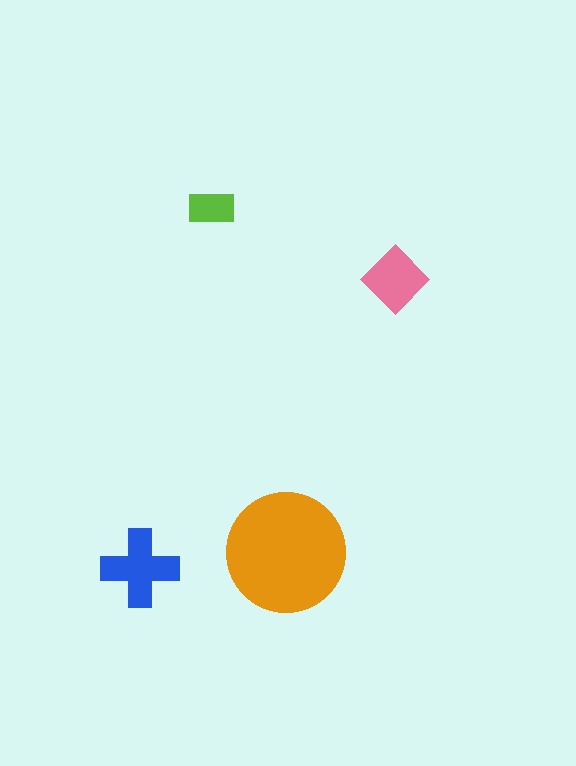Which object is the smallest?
The lime rectangle.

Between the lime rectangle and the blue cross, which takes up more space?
The blue cross.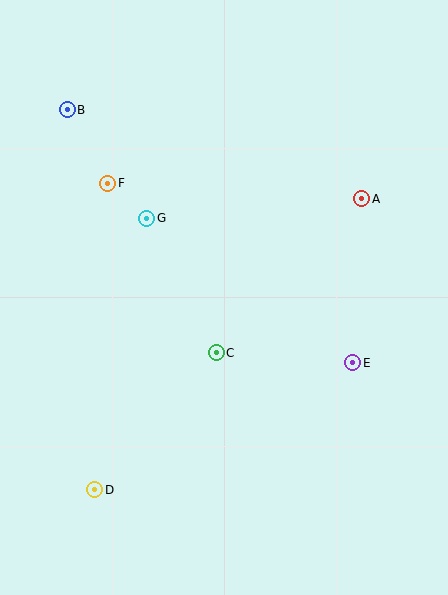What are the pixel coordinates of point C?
Point C is at (216, 353).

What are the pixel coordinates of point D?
Point D is at (95, 490).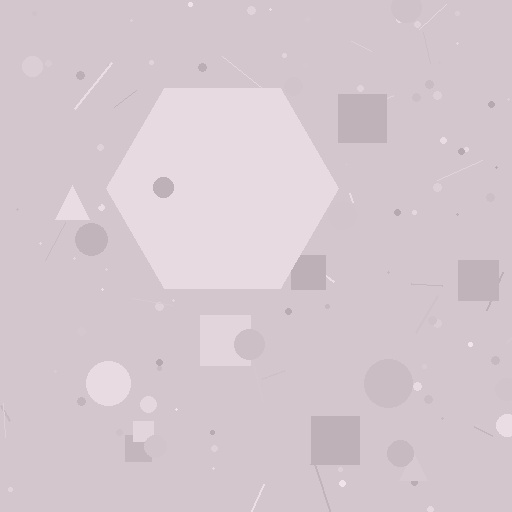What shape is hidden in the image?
A hexagon is hidden in the image.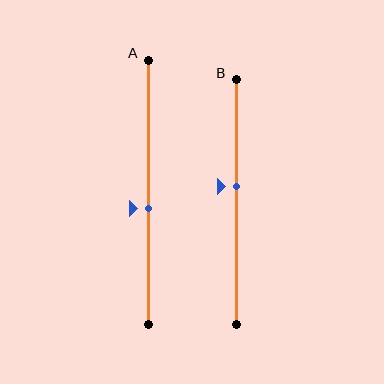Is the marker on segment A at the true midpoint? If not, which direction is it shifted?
No, the marker on segment A is shifted downward by about 6% of the segment length.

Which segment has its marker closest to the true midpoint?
Segment B has its marker closest to the true midpoint.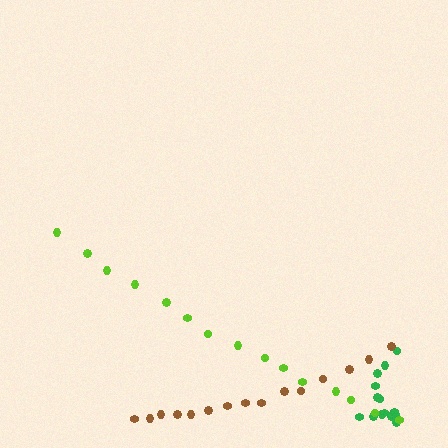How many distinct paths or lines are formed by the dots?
There are 3 distinct paths.